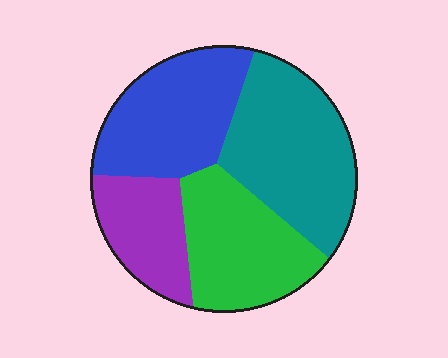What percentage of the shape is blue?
Blue covers 26% of the shape.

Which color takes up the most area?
Teal, at roughly 30%.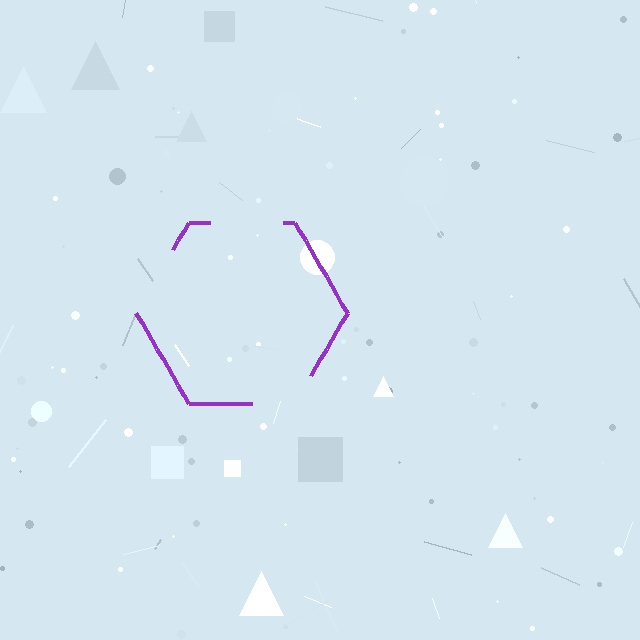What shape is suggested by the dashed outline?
The dashed outline suggests a hexagon.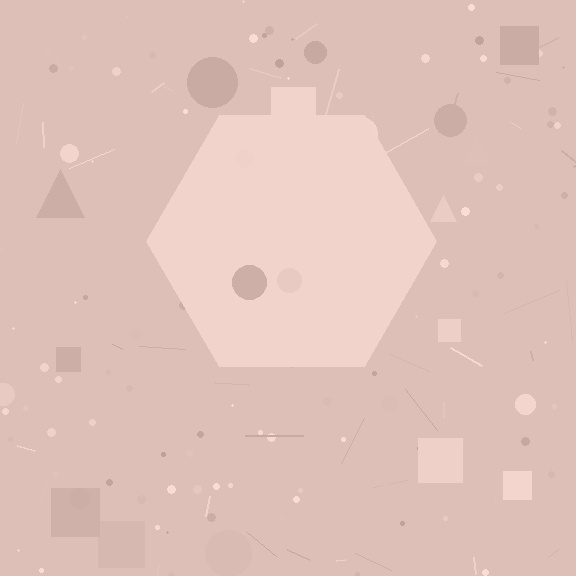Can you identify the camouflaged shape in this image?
The camouflaged shape is a hexagon.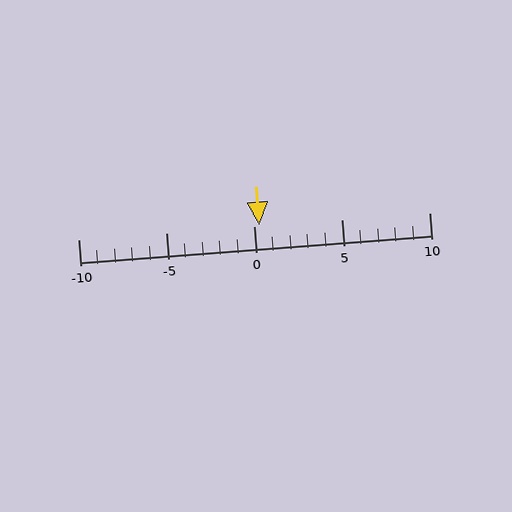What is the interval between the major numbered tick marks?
The major tick marks are spaced 5 units apart.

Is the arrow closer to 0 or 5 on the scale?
The arrow is closer to 0.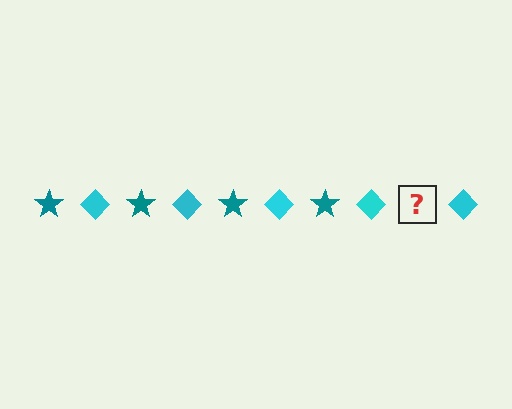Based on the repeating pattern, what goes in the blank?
The blank should be a teal star.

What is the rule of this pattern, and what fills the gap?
The rule is that the pattern alternates between teal star and cyan diamond. The gap should be filled with a teal star.